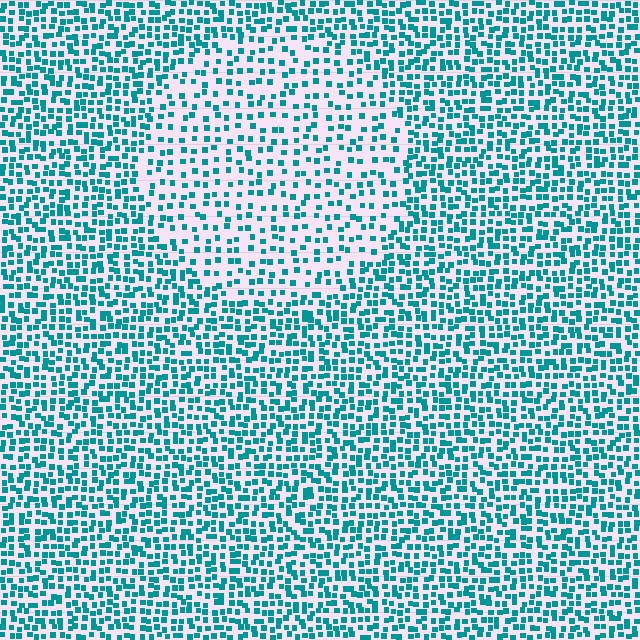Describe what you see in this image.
The image contains small teal elements arranged at two different densities. A circle-shaped region is visible where the elements are less densely packed than the surrounding area.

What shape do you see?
I see a circle.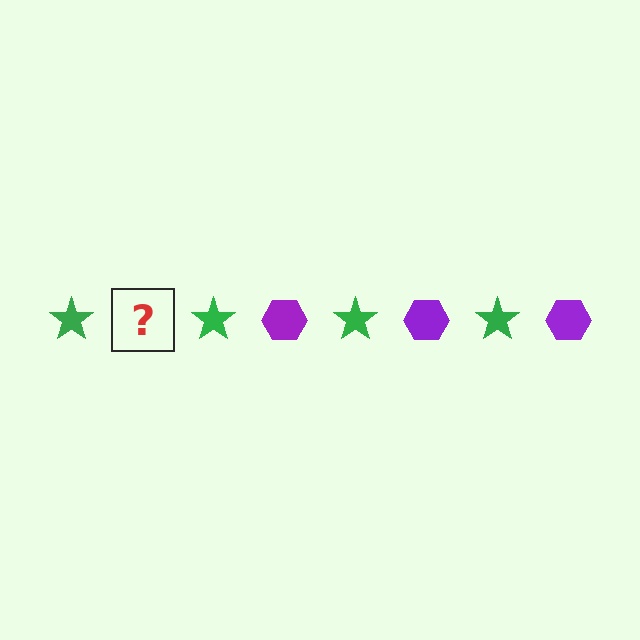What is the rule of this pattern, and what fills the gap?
The rule is that the pattern alternates between green star and purple hexagon. The gap should be filled with a purple hexagon.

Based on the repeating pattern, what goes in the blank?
The blank should be a purple hexagon.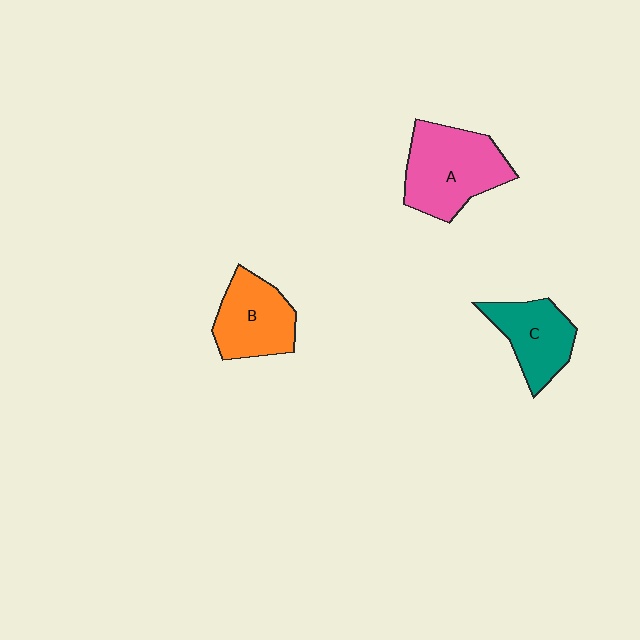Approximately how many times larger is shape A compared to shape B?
Approximately 1.3 times.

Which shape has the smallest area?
Shape C (teal).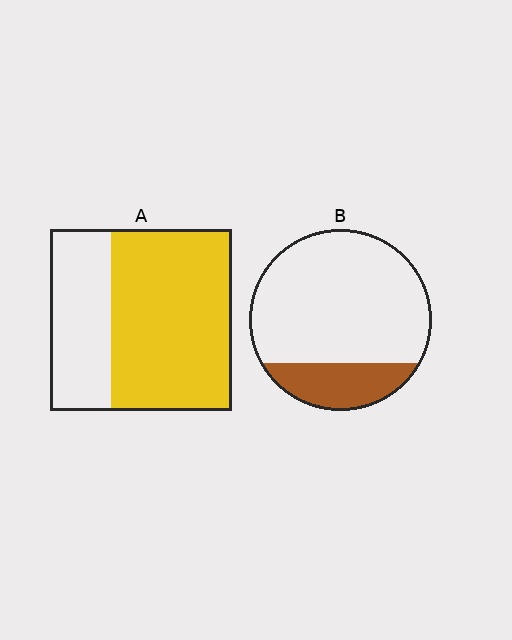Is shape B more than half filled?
No.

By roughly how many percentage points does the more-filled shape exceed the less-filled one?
By roughly 45 percentage points (A over B).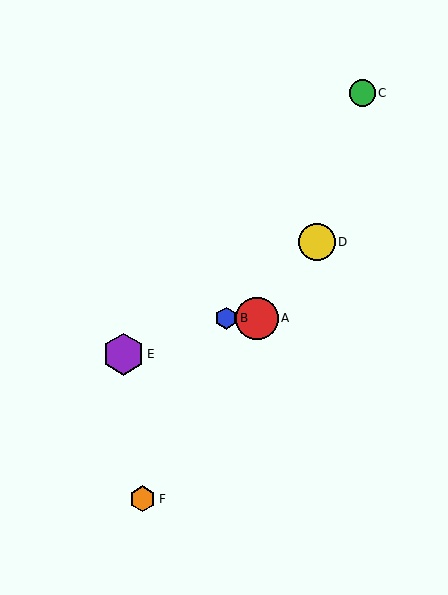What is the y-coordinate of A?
Object A is at y≈318.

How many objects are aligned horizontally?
2 objects (A, B) are aligned horizontally.